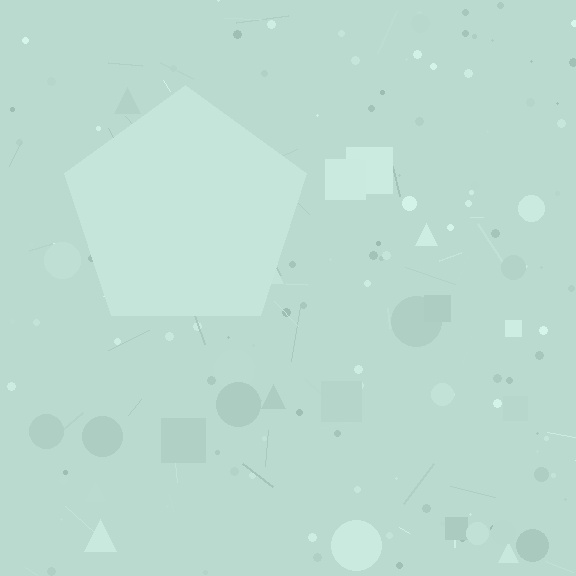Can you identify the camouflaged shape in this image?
The camouflaged shape is a pentagon.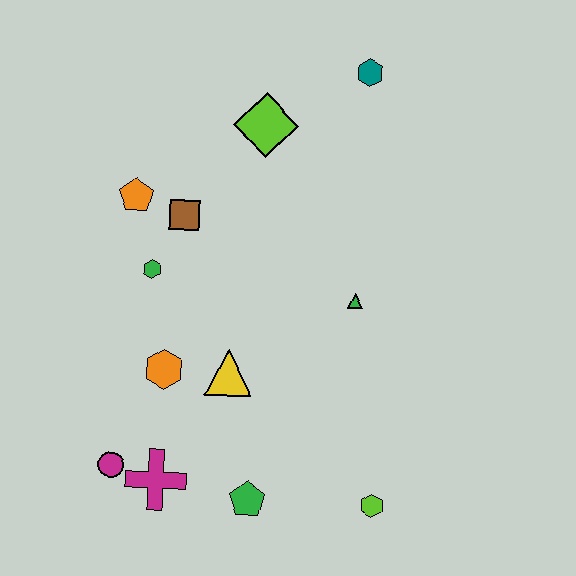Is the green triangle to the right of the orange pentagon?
Yes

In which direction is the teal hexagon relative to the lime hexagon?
The teal hexagon is above the lime hexagon.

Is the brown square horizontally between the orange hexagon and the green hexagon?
No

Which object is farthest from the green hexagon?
The lime hexagon is farthest from the green hexagon.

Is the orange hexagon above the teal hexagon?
No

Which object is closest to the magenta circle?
The magenta cross is closest to the magenta circle.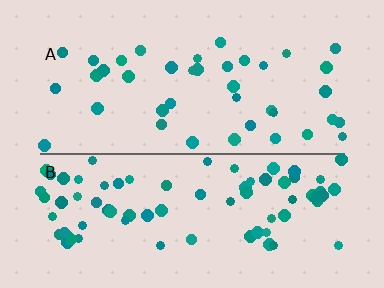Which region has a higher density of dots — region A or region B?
B (the bottom).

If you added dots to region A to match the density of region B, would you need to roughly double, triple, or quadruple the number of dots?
Approximately double.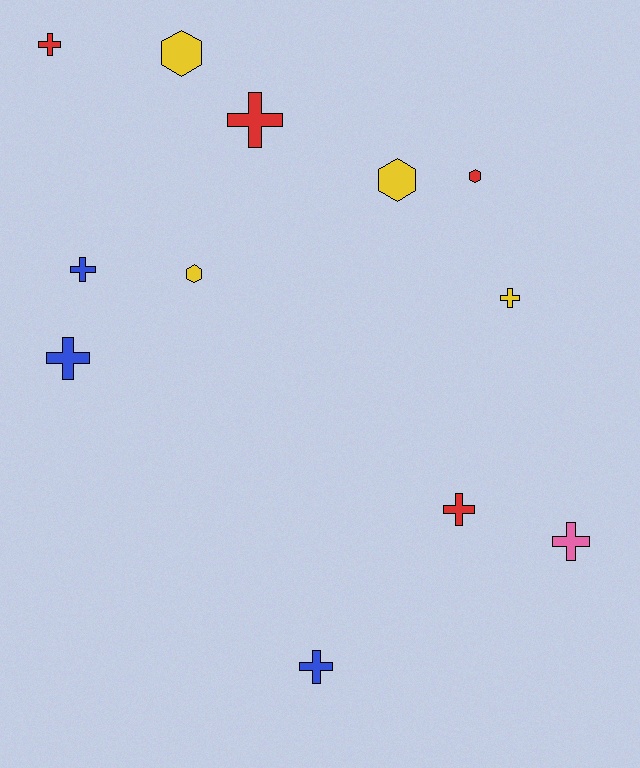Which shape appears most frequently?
Cross, with 8 objects.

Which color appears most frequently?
Yellow, with 4 objects.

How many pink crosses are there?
There is 1 pink cross.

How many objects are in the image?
There are 12 objects.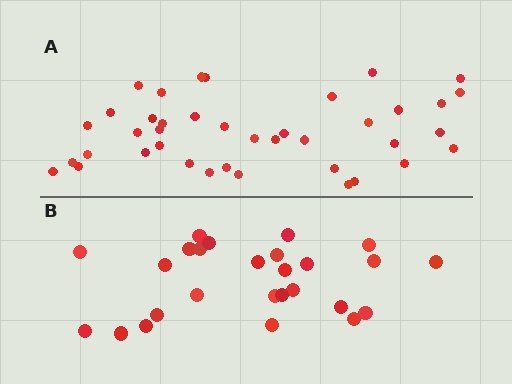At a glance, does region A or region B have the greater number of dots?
Region A (the top region) has more dots.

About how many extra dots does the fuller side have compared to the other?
Region A has approximately 15 more dots than region B.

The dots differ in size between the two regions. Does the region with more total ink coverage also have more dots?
No. Region B has more total ink coverage because its dots are larger, but region A actually contains more individual dots. Total area can be misleading — the number of items is what matters here.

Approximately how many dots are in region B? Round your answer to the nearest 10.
About 30 dots. (The exact count is 26, which rounds to 30.)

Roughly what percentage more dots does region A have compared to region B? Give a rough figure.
About 55% more.